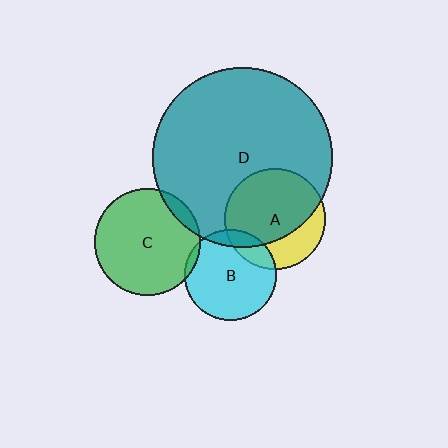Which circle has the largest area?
Circle D (teal).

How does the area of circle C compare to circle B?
Approximately 1.3 times.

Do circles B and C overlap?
Yes.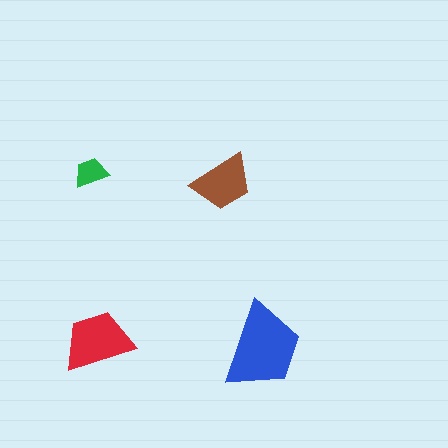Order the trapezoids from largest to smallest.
the blue one, the red one, the brown one, the green one.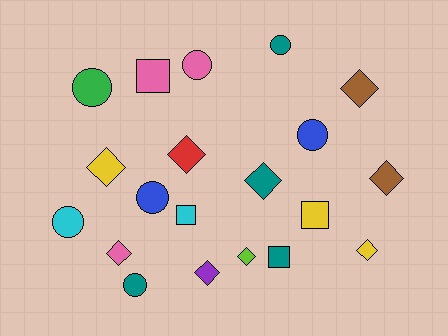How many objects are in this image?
There are 20 objects.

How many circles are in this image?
There are 7 circles.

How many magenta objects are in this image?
There are no magenta objects.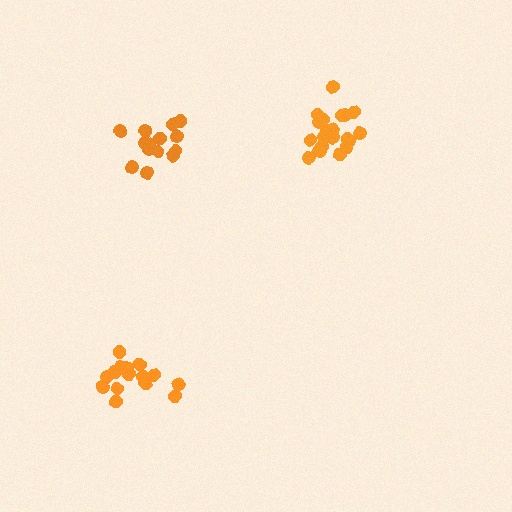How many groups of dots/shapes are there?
There are 3 groups.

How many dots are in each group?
Group 1: 20 dots, Group 2: 14 dots, Group 3: 16 dots (50 total).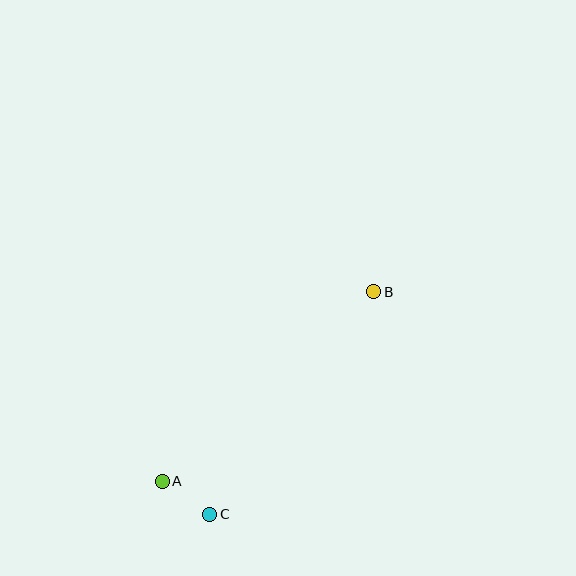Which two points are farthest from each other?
Points A and B are farthest from each other.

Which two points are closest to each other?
Points A and C are closest to each other.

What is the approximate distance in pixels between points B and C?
The distance between B and C is approximately 276 pixels.